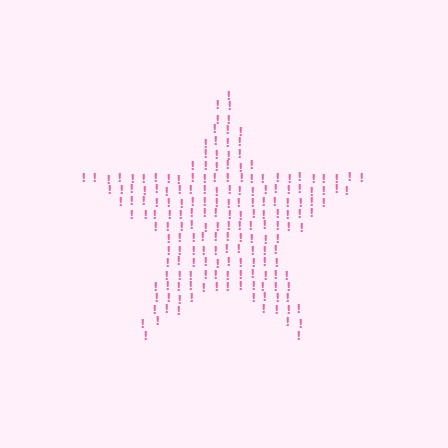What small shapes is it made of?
It is made of small exclamation marks.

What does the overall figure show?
The overall figure shows a star.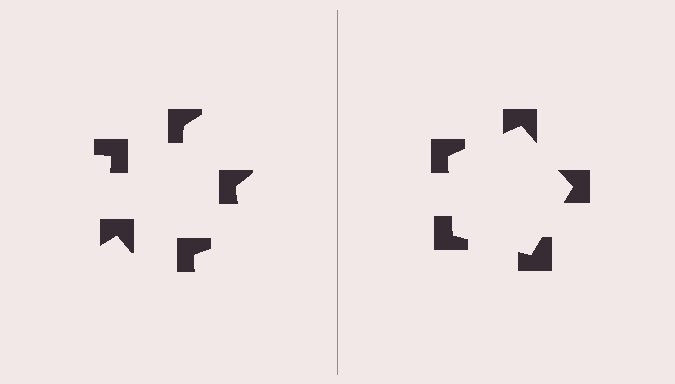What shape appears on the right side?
An illusory pentagon.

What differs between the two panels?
The notched squares are positioned identically on both sides; only the wedge orientations differ. On the right they align to a pentagon; on the left they are misaligned.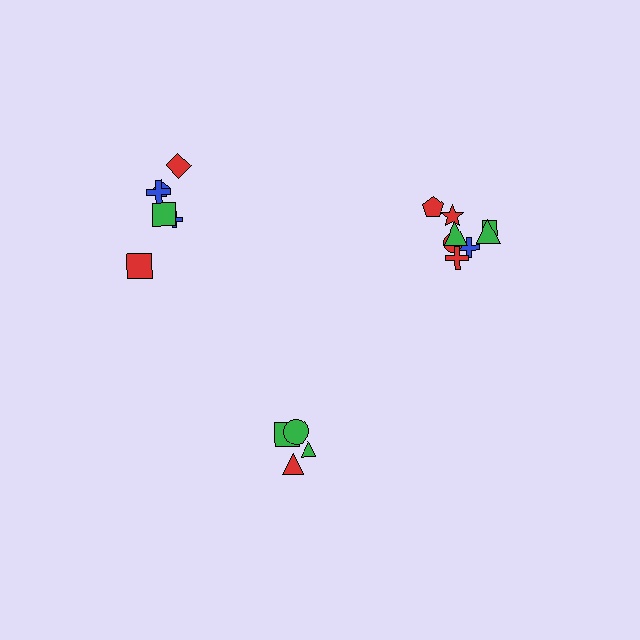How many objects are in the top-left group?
There are 6 objects.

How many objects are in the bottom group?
There are 4 objects.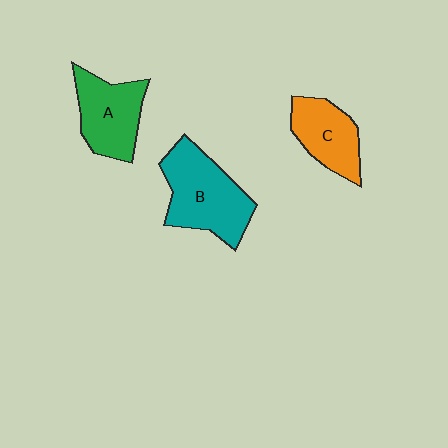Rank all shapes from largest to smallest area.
From largest to smallest: B (teal), A (green), C (orange).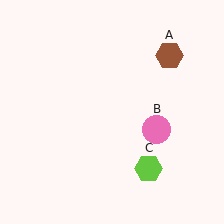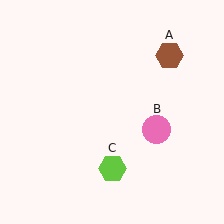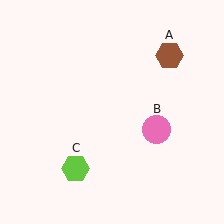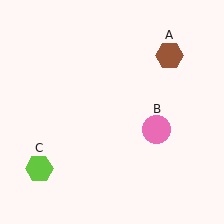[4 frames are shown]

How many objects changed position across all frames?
1 object changed position: lime hexagon (object C).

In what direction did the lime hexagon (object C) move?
The lime hexagon (object C) moved left.